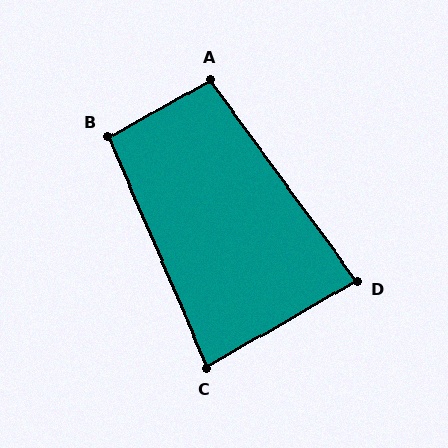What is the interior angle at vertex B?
Approximately 96 degrees (obtuse).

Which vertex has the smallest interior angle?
C, at approximately 83 degrees.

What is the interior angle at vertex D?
Approximately 84 degrees (acute).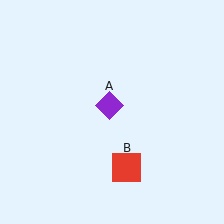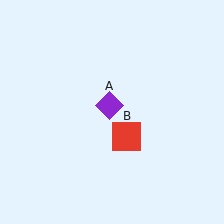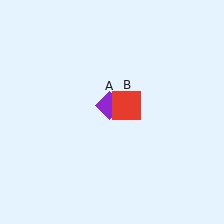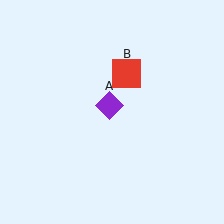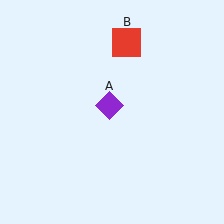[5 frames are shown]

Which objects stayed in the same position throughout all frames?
Purple diamond (object A) remained stationary.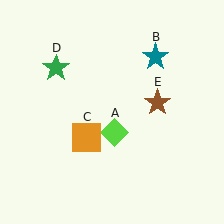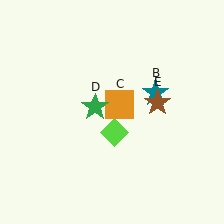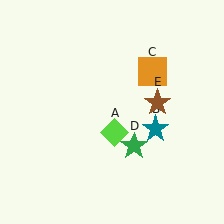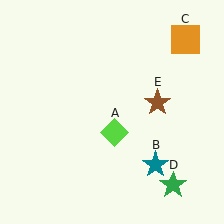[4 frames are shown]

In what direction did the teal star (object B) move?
The teal star (object B) moved down.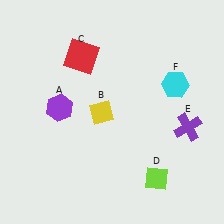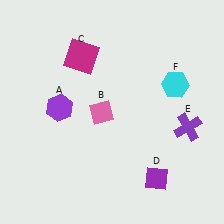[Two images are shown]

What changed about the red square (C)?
In Image 1, C is red. In Image 2, it changed to magenta.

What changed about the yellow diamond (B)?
In Image 1, B is yellow. In Image 2, it changed to pink.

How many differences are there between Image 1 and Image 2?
There are 3 differences between the two images.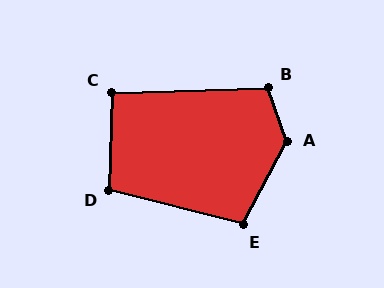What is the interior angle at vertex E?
Approximately 104 degrees (obtuse).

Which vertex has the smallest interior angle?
C, at approximately 94 degrees.